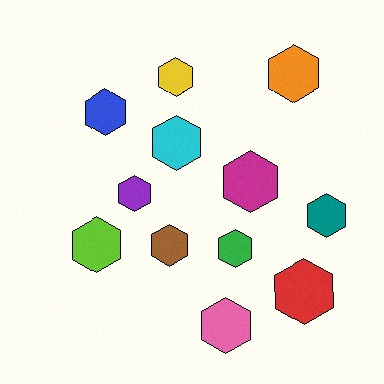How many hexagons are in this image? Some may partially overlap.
There are 12 hexagons.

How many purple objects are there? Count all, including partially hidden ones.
There is 1 purple object.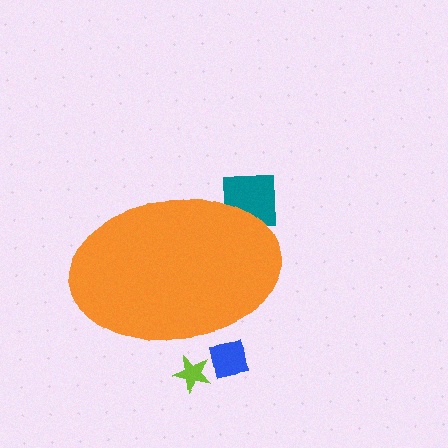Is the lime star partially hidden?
Yes, the lime star is partially hidden behind the orange ellipse.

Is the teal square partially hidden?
Yes, the teal square is partially hidden behind the orange ellipse.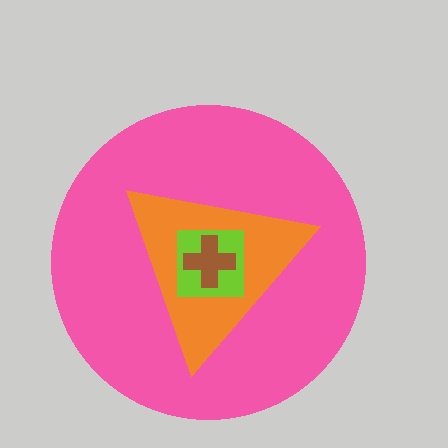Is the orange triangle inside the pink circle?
Yes.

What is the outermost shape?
The pink circle.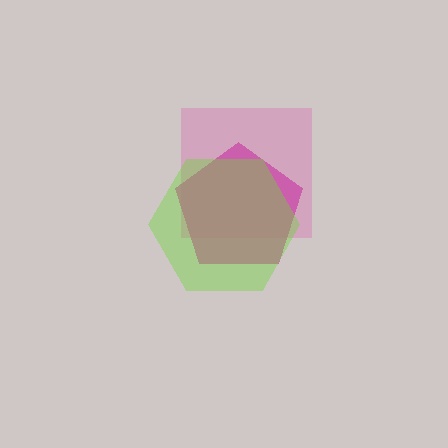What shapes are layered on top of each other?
The layered shapes are: a pink square, a magenta pentagon, a lime hexagon.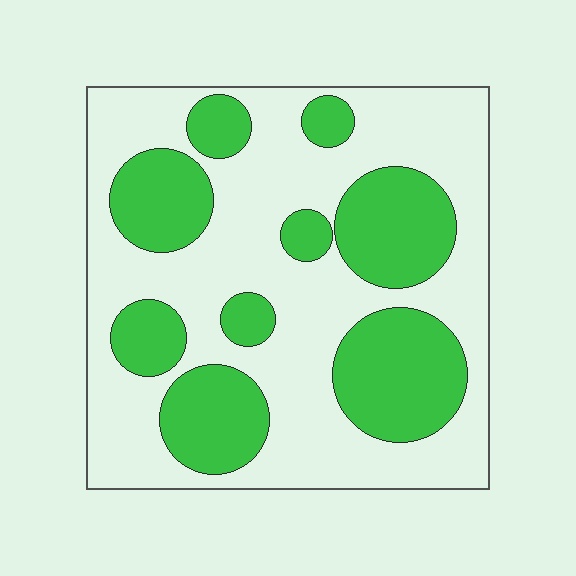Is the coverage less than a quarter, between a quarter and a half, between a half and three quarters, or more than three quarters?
Between a quarter and a half.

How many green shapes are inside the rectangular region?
9.